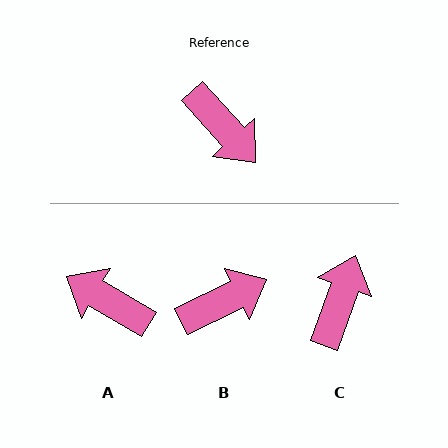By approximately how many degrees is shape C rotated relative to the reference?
Approximately 119 degrees counter-clockwise.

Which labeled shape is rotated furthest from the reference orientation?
A, about 162 degrees away.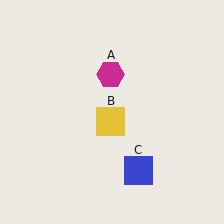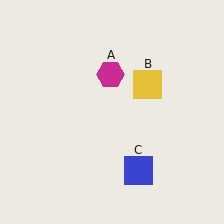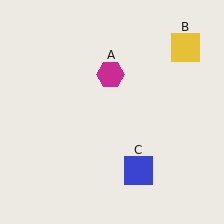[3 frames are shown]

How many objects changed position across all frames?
1 object changed position: yellow square (object B).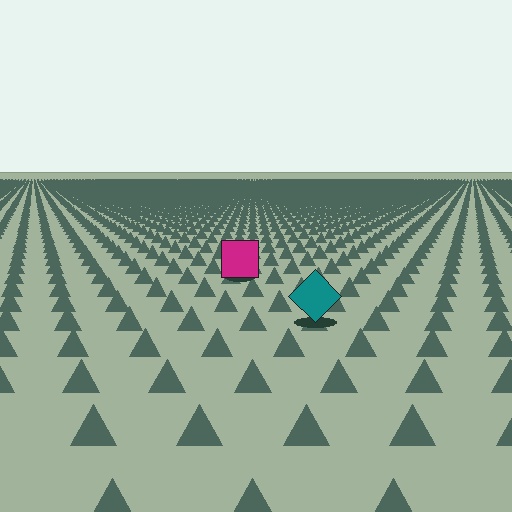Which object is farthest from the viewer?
The magenta square is farthest from the viewer. It appears smaller and the ground texture around it is denser.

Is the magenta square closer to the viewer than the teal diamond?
No. The teal diamond is closer — you can tell from the texture gradient: the ground texture is coarser near it.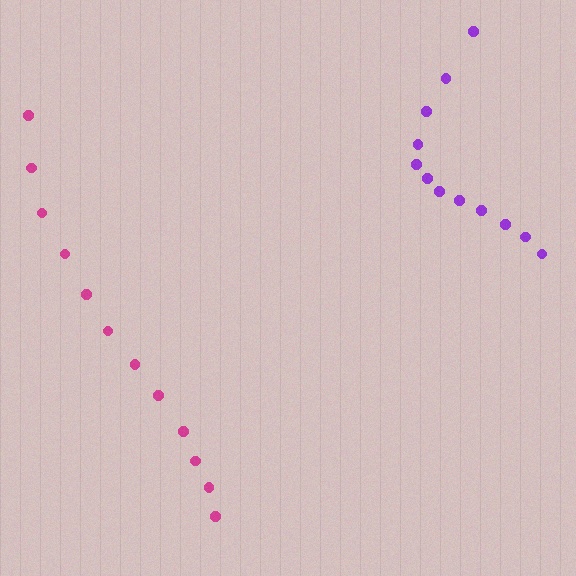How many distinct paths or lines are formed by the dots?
There are 2 distinct paths.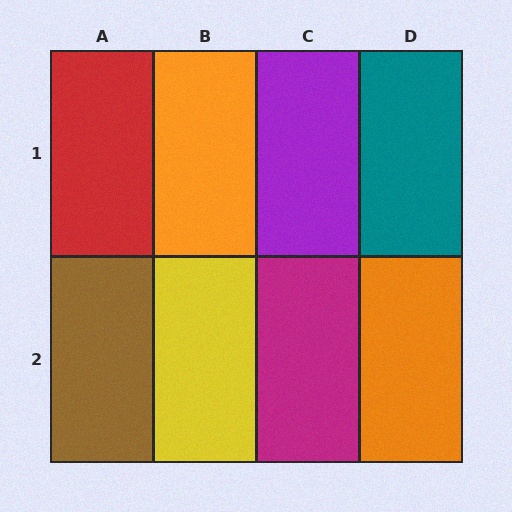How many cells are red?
1 cell is red.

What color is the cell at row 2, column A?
Brown.